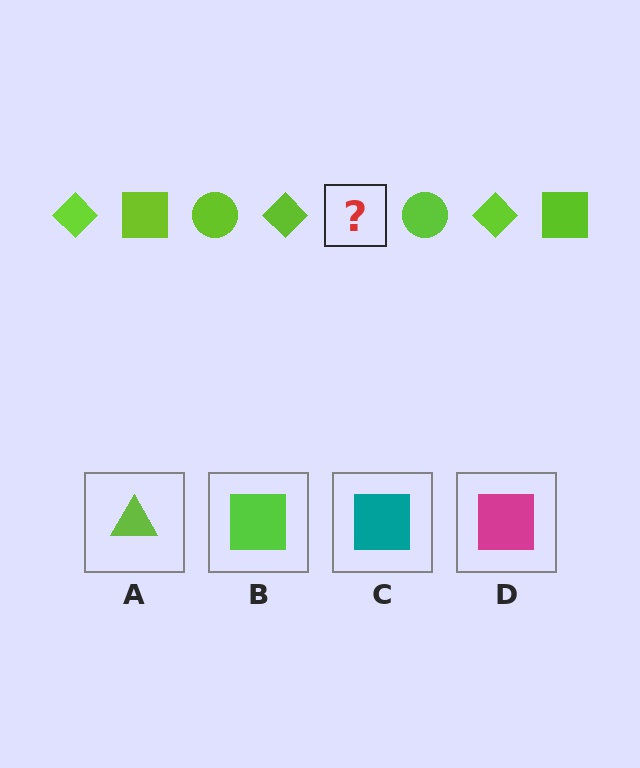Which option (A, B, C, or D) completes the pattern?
B.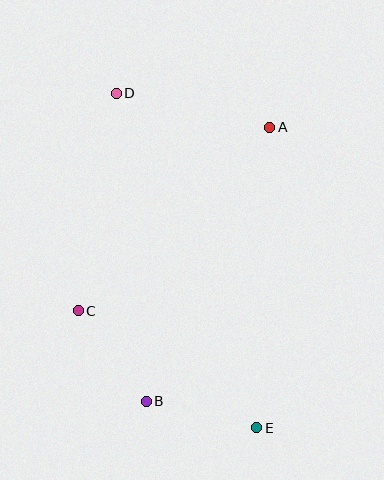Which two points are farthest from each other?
Points D and E are farthest from each other.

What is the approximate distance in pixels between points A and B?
The distance between A and B is approximately 301 pixels.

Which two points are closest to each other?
Points B and C are closest to each other.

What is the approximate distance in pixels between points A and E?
The distance between A and E is approximately 301 pixels.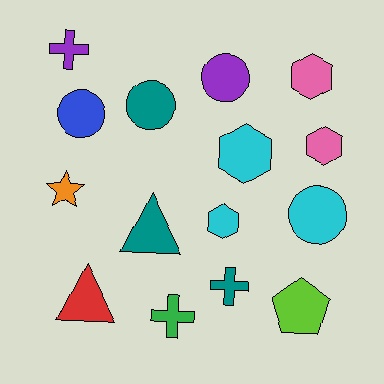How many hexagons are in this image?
There are 4 hexagons.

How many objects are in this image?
There are 15 objects.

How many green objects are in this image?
There is 1 green object.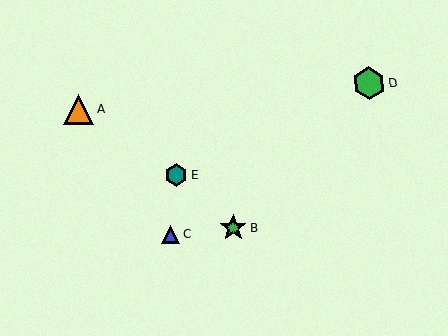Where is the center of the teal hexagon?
The center of the teal hexagon is at (176, 176).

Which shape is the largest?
The green hexagon (labeled D) is the largest.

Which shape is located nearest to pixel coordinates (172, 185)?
The teal hexagon (labeled E) at (176, 176) is nearest to that location.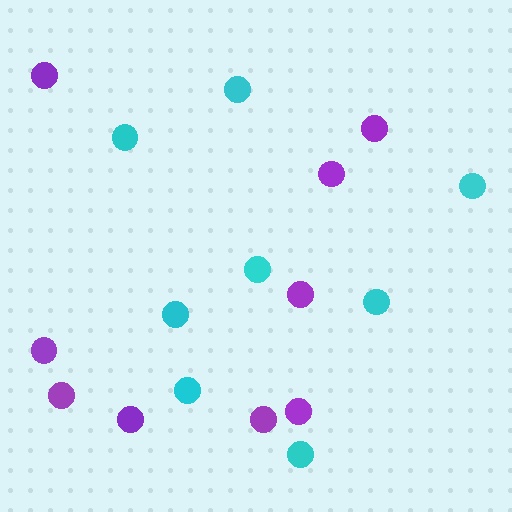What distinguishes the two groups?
There are 2 groups: one group of cyan circles (8) and one group of purple circles (9).